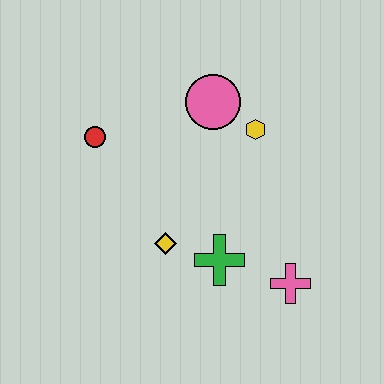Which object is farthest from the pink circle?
The pink cross is farthest from the pink circle.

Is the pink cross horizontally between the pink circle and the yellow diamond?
No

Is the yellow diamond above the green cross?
Yes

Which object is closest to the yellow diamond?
The green cross is closest to the yellow diamond.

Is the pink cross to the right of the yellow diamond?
Yes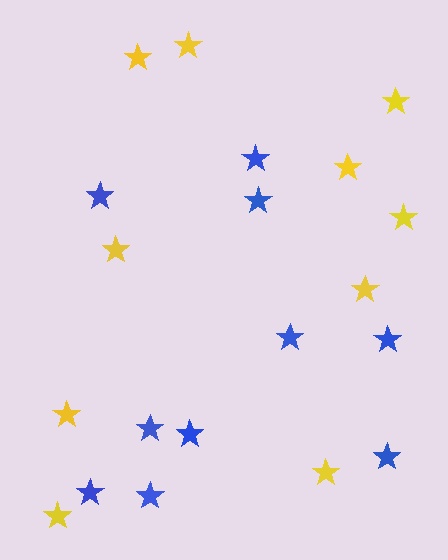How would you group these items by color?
There are 2 groups: one group of blue stars (10) and one group of yellow stars (10).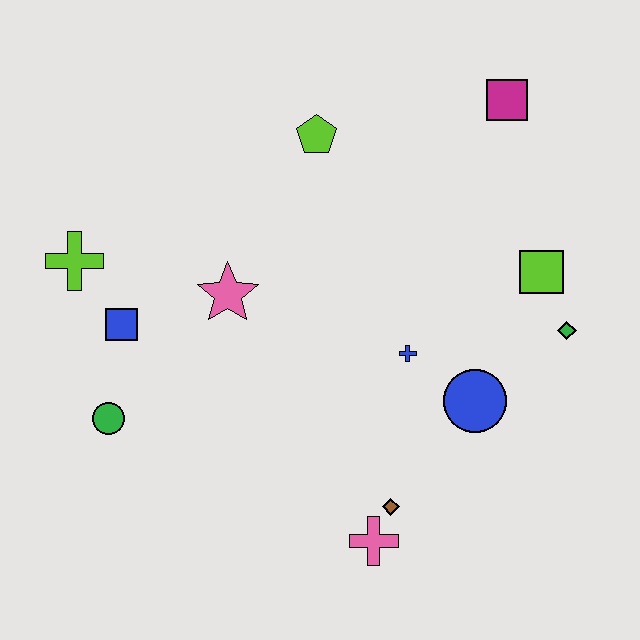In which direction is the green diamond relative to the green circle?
The green diamond is to the right of the green circle.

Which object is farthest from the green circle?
The magenta square is farthest from the green circle.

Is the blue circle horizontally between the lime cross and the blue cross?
No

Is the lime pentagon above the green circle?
Yes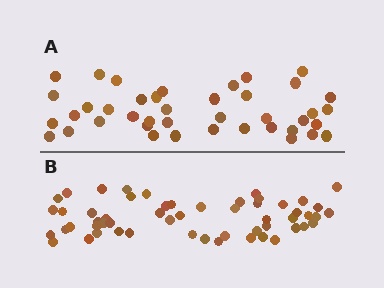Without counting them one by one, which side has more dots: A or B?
Region B (the bottom region) has more dots.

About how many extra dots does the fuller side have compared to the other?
Region B has approximately 15 more dots than region A.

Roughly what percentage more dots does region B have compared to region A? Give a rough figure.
About 35% more.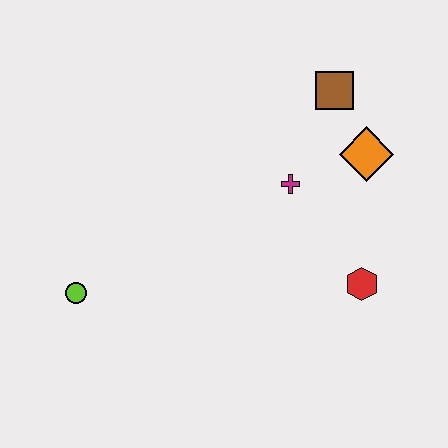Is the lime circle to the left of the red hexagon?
Yes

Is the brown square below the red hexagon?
No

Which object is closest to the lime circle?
The magenta cross is closest to the lime circle.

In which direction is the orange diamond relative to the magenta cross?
The orange diamond is to the right of the magenta cross.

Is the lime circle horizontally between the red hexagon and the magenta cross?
No